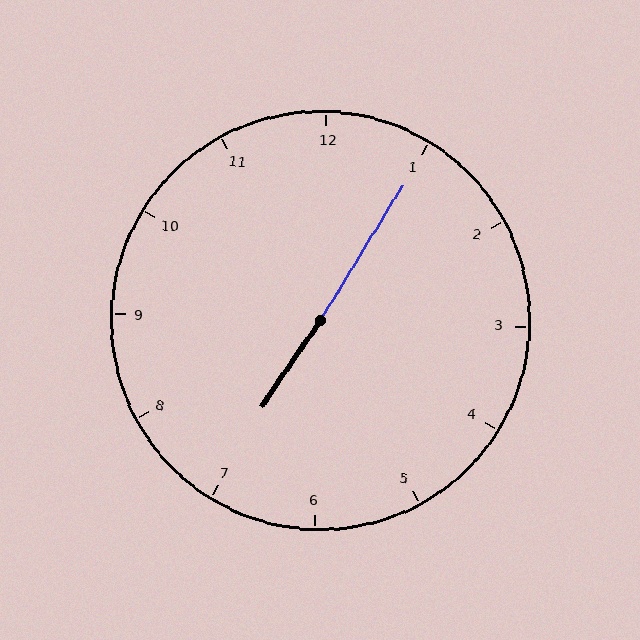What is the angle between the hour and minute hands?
Approximately 178 degrees.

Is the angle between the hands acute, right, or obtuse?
It is obtuse.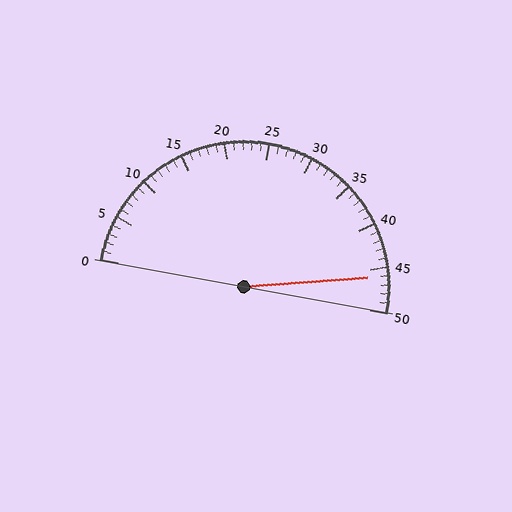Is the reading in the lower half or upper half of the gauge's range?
The reading is in the upper half of the range (0 to 50).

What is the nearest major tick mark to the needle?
The nearest major tick mark is 45.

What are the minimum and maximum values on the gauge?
The gauge ranges from 0 to 50.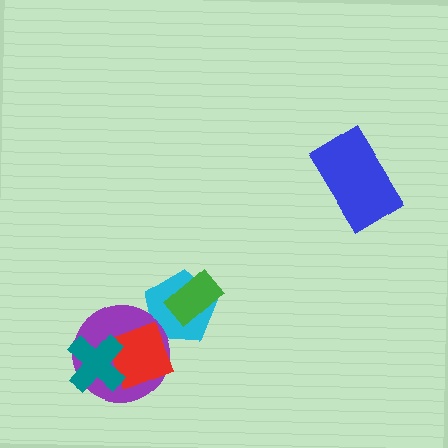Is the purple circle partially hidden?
Yes, it is partially covered by another shape.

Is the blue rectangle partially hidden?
No, no other shape covers it.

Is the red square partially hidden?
Yes, it is partially covered by another shape.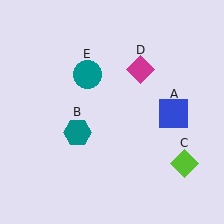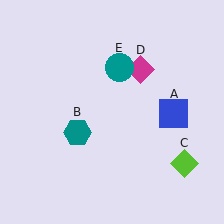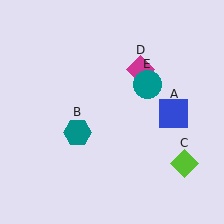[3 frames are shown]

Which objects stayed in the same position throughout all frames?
Blue square (object A) and teal hexagon (object B) and lime diamond (object C) and magenta diamond (object D) remained stationary.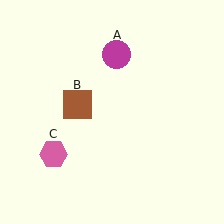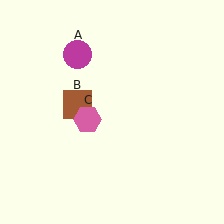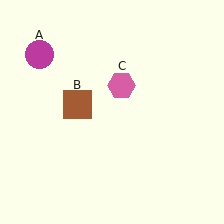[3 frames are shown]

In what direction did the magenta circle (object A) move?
The magenta circle (object A) moved left.